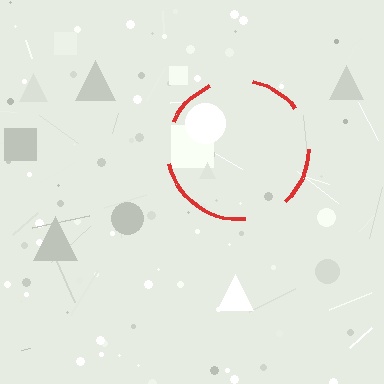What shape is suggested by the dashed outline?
The dashed outline suggests a circle.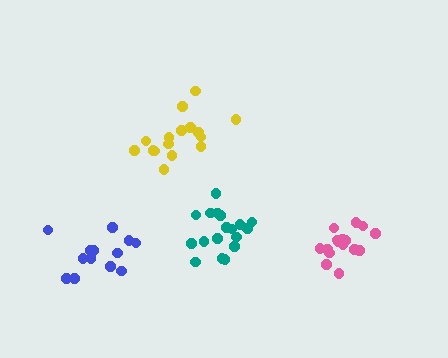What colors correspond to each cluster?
The clusters are colored: teal, pink, blue, yellow.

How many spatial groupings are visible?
There are 4 spatial groupings.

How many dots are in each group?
Group 1: 18 dots, Group 2: 16 dots, Group 3: 13 dots, Group 4: 16 dots (63 total).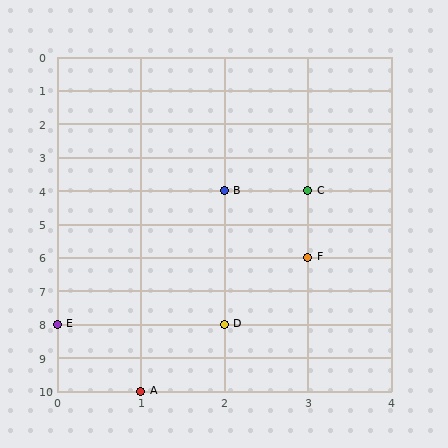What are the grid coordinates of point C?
Point C is at grid coordinates (3, 4).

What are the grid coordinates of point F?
Point F is at grid coordinates (3, 6).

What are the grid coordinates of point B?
Point B is at grid coordinates (2, 4).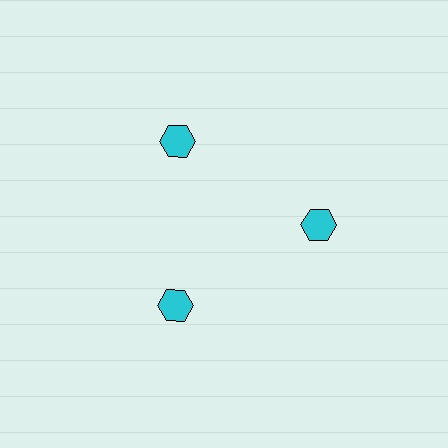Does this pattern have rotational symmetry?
Yes, this pattern has 3-fold rotational symmetry. It looks the same after rotating 120 degrees around the center.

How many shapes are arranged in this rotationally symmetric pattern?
There are 3 shapes, arranged in 3 groups of 1.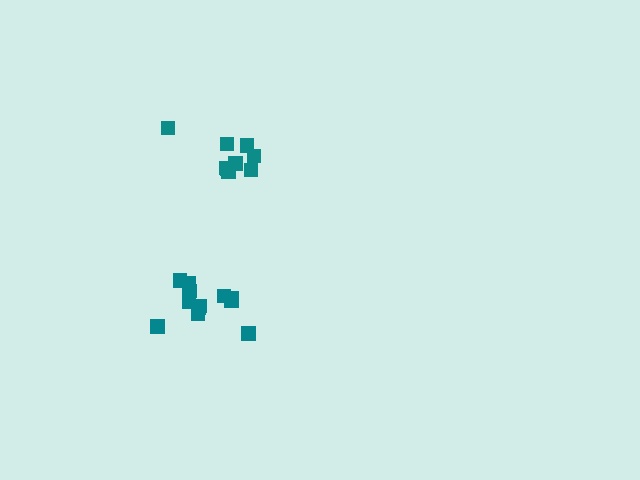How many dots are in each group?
Group 1: 9 dots, Group 2: 12 dots (21 total).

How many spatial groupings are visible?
There are 2 spatial groupings.